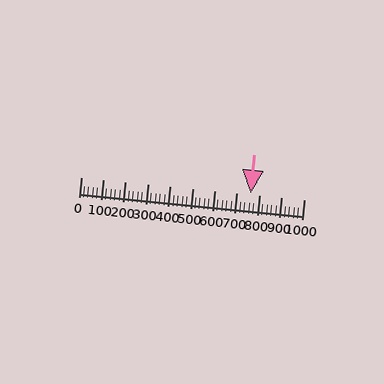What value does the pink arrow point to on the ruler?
The pink arrow points to approximately 760.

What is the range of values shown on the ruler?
The ruler shows values from 0 to 1000.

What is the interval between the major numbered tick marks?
The major tick marks are spaced 100 units apart.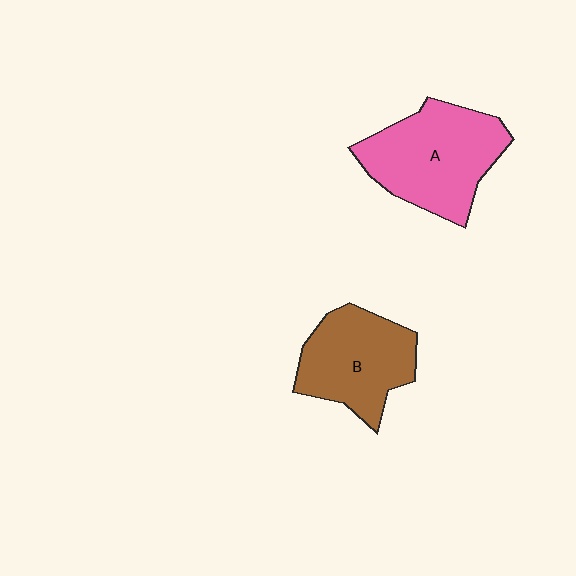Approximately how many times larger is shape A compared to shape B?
Approximately 1.2 times.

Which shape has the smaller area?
Shape B (brown).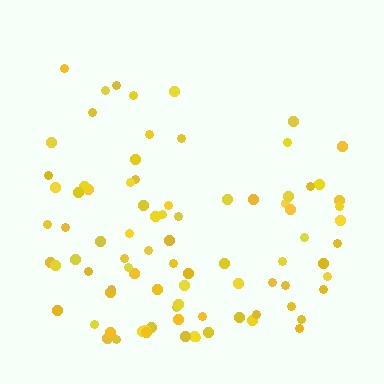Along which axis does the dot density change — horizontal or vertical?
Vertical.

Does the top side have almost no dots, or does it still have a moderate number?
Still a moderate number, just noticeably fewer than the bottom.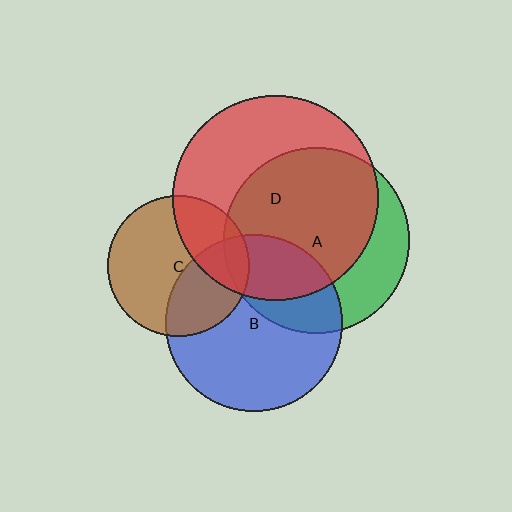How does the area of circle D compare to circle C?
Approximately 2.1 times.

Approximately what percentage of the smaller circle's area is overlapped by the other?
Approximately 30%.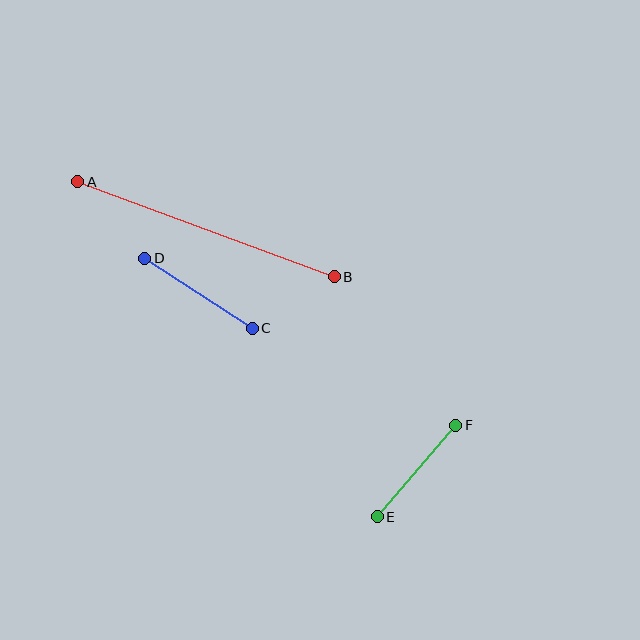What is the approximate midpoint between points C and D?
The midpoint is at approximately (198, 293) pixels.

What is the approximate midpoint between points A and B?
The midpoint is at approximately (206, 229) pixels.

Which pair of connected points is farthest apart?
Points A and B are farthest apart.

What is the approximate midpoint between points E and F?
The midpoint is at approximately (417, 471) pixels.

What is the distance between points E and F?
The distance is approximately 120 pixels.